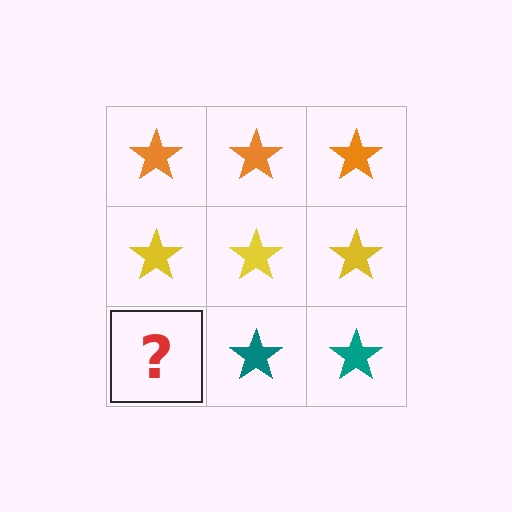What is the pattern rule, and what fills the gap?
The rule is that each row has a consistent color. The gap should be filled with a teal star.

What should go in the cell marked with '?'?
The missing cell should contain a teal star.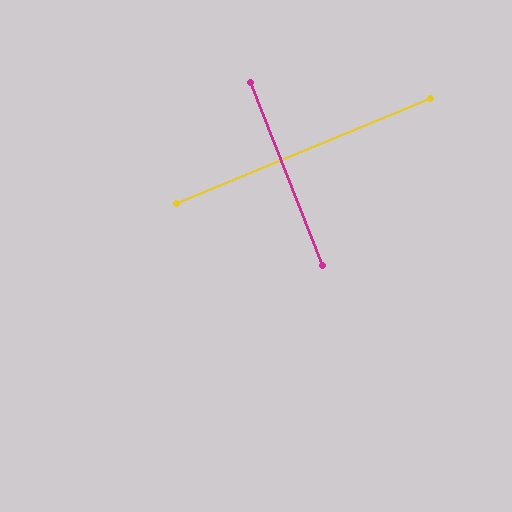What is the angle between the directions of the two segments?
Approximately 89 degrees.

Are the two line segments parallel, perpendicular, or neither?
Perpendicular — they meet at approximately 89°.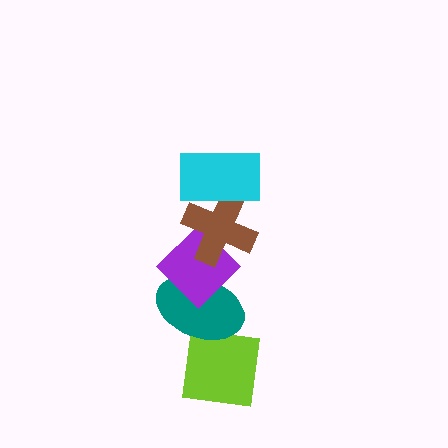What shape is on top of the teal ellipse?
The purple diamond is on top of the teal ellipse.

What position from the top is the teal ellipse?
The teal ellipse is 4th from the top.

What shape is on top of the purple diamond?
The brown cross is on top of the purple diamond.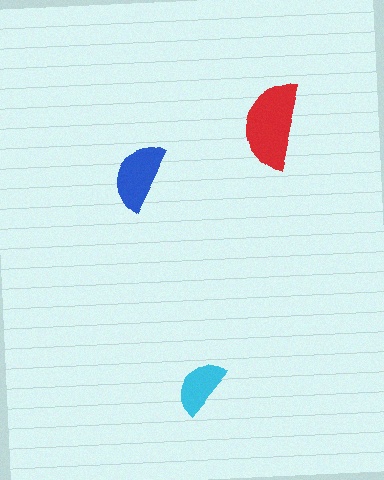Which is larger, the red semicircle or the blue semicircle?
The red one.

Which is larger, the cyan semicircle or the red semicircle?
The red one.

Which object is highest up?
The red semicircle is topmost.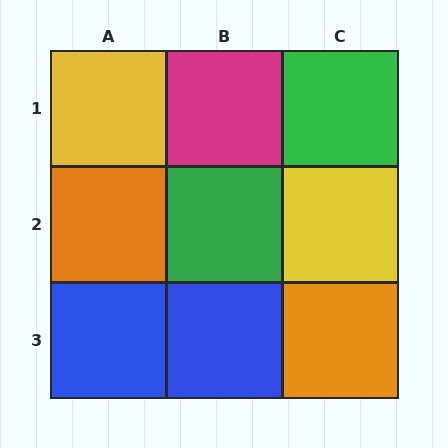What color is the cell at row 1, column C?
Green.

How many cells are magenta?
1 cell is magenta.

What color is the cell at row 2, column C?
Yellow.